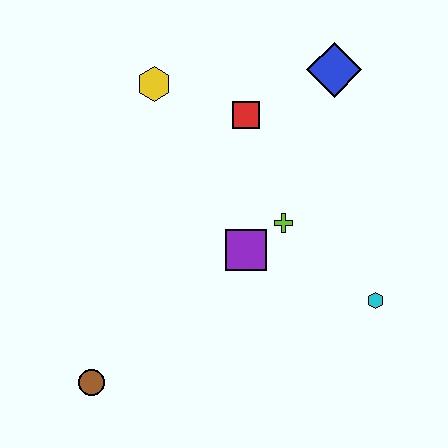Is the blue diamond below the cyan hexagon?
No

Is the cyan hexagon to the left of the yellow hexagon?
No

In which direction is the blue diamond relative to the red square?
The blue diamond is to the right of the red square.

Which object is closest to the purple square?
The lime cross is closest to the purple square.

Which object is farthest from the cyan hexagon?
The yellow hexagon is farthest from the cyan hexagon.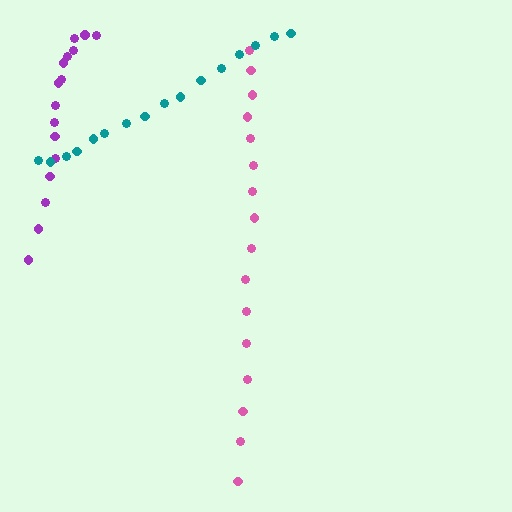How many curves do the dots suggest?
There are 3 distinct paths.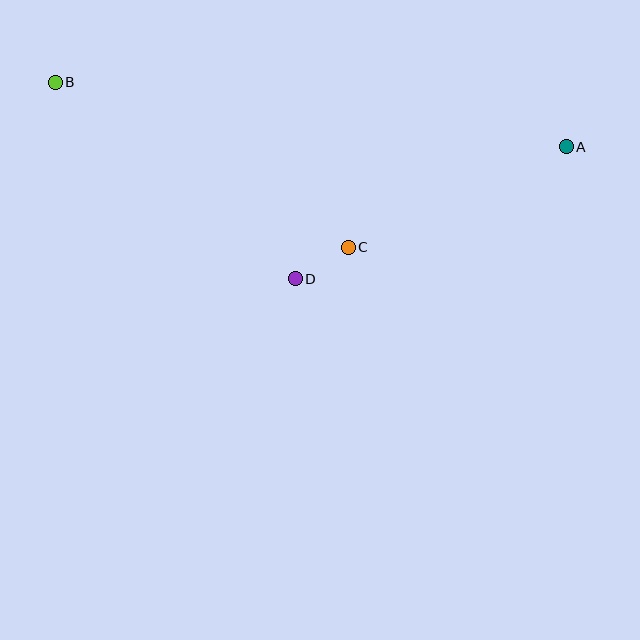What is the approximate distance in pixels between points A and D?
The distance between A and D is approximately 302 pixels.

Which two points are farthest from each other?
Points A and B are farthest from each other.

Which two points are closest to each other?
Points C and D are closest to each other.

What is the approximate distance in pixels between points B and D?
The distance between B and D is approximately 310 pixels.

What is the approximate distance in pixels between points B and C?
The distance between B and C is approximately 336 pixels.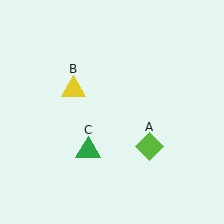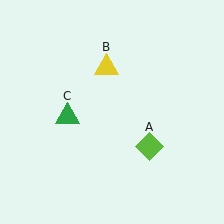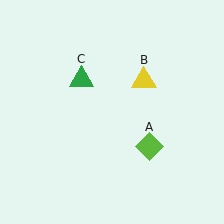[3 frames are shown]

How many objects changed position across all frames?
2 objects changed position: yellow triangle (object B), green triangle (object C).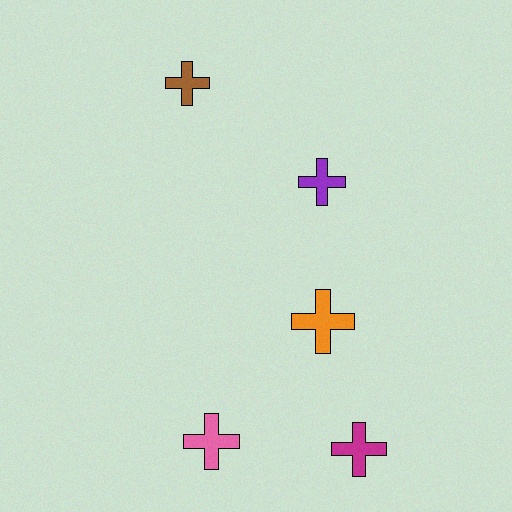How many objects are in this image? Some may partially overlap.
There are 5 objects.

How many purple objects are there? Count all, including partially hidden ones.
There is 1 purple object.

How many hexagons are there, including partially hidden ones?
There are no hexagons.